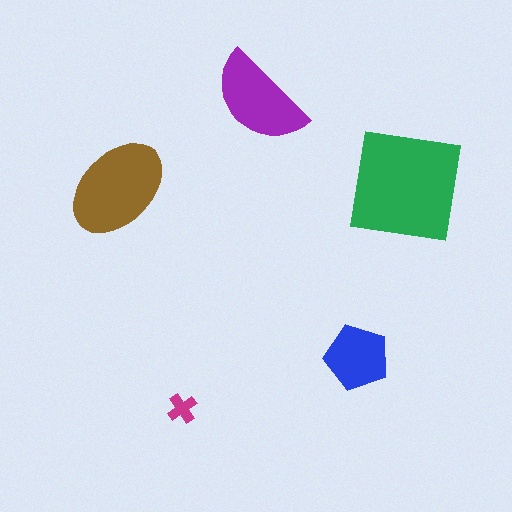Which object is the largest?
The green square.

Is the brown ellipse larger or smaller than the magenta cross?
Larger.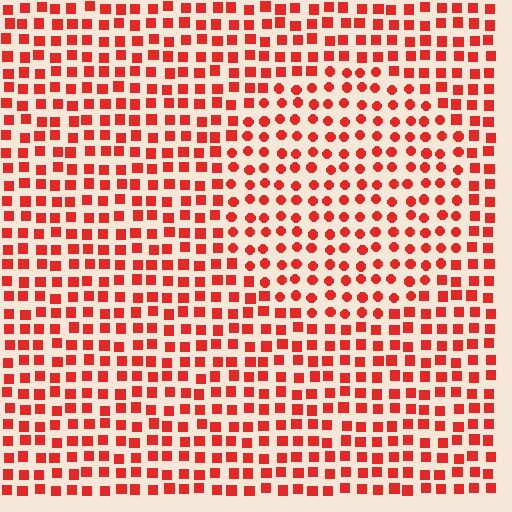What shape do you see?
I see a circle.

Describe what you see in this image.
The image is filled with small red elements arranged in a uniform grid. A circle-shaped region contains circles, while the surrounding area contains squares. The boundary is defined purely by the change in element shape.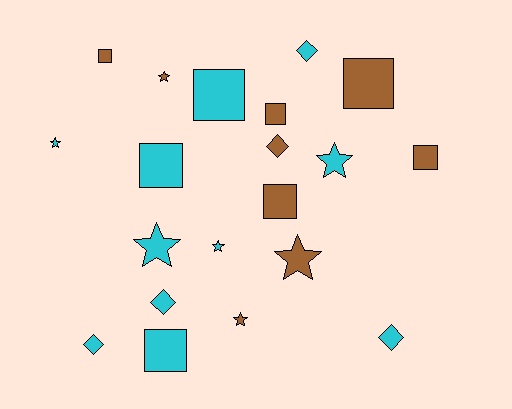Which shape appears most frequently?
Square, with 8 objects.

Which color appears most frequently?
Cyan, with 11 objects.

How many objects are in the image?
There are 20 objects.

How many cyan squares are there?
There are 3 cyan squares.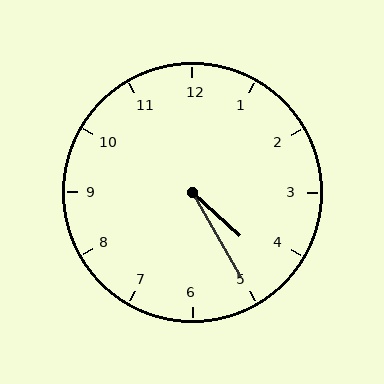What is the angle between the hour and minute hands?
Approximately 18 degrees.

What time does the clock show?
4:25.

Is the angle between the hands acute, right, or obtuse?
It is acute.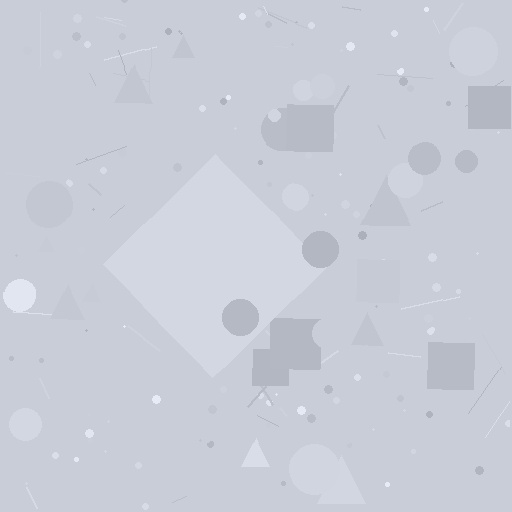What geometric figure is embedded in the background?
A diamond is embedded in the background.